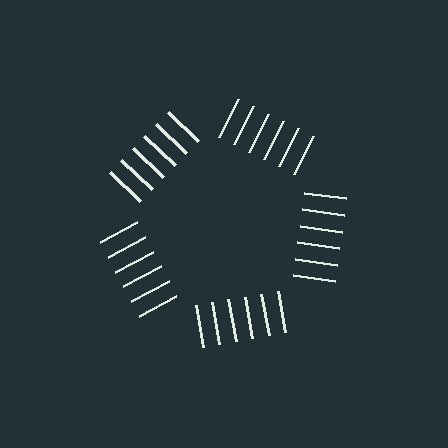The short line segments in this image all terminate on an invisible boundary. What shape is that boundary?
An illusory pentagon — the line segments terminate on its edges but no continuous stroke is drawn.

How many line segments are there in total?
30 — 6 along each of the 5 edges.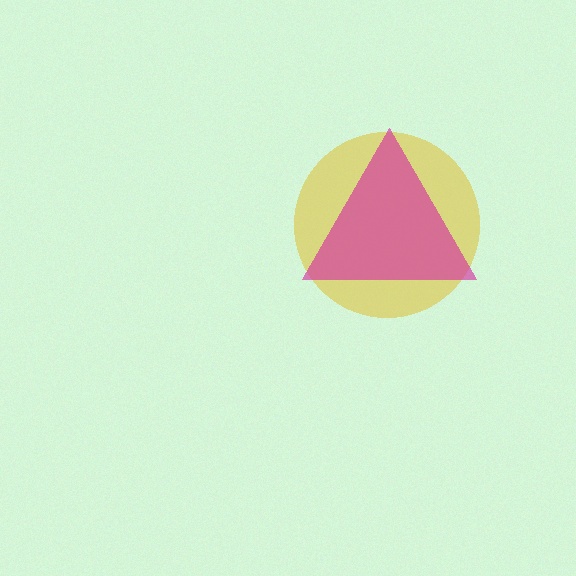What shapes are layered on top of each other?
The layered shapes are: a yellow circle, a magenta triangle.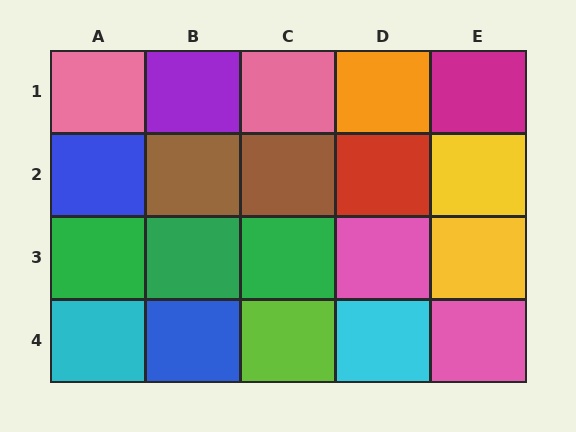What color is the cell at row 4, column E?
Pink.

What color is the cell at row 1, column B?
Purple.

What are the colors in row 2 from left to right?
Blue, brown, brown, red, yellow.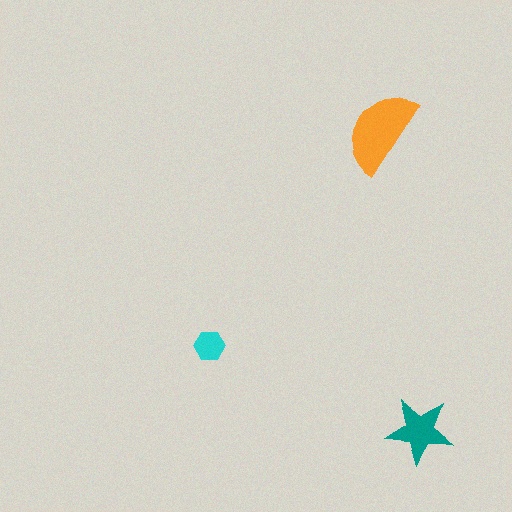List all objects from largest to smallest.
The orange semicircle, the teal star, the cyan hexagon.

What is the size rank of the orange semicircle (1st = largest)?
1st.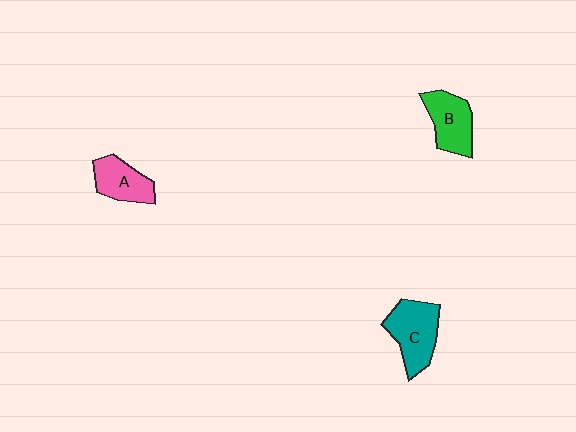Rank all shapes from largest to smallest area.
From largest to smallest: C (teal), B (green), A (pink).